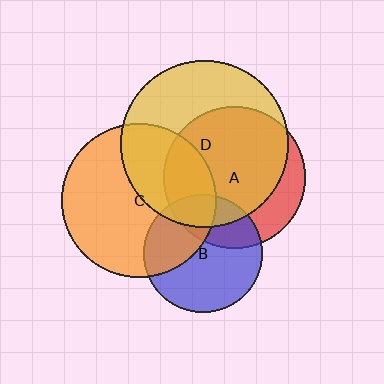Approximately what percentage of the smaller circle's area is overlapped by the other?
Approximately 35%.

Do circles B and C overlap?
Yes.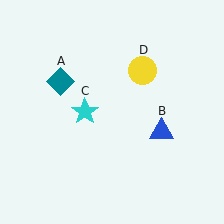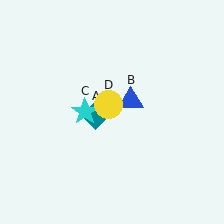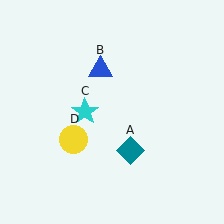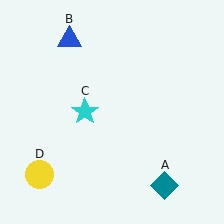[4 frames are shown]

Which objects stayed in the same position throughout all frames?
Cyan star (object C) remained stationary.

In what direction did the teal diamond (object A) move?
The teal diamond (object A) moved down and to the right.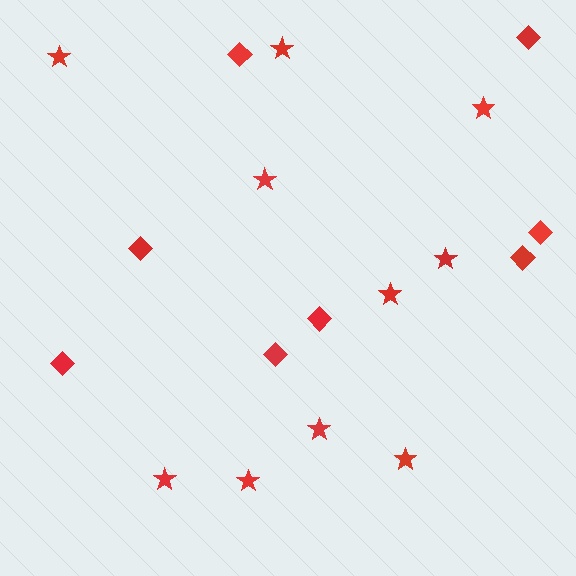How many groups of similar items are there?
There are 2 groups: one group of diamonds (8) and one group of stars (10).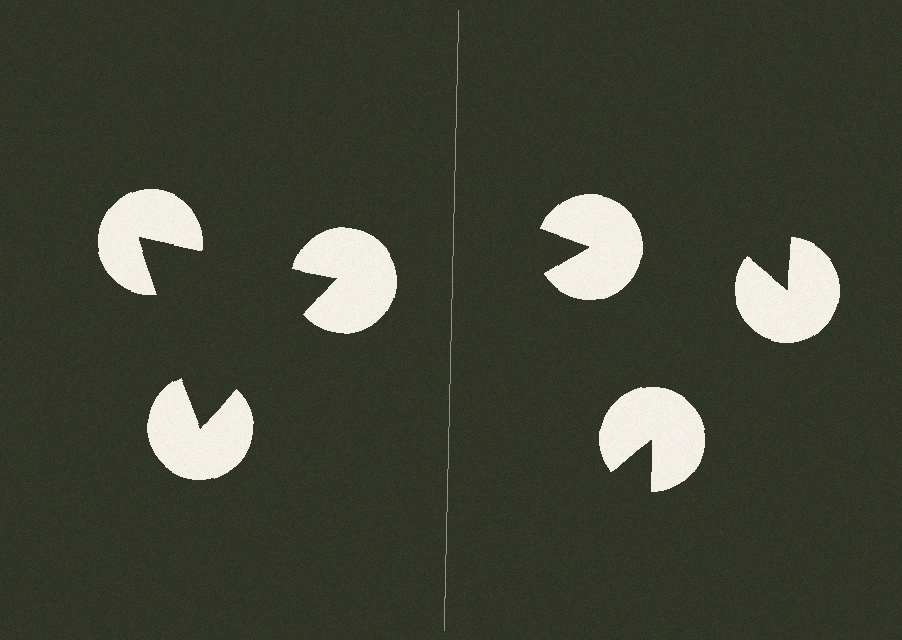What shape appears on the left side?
An illusory triangle.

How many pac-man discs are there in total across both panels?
6 — 3 on each side.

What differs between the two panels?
The pac-man discs are positioned identically on both sides; only the wedge orientations differ. On the left they align to a triangle; on the right they are misaligned.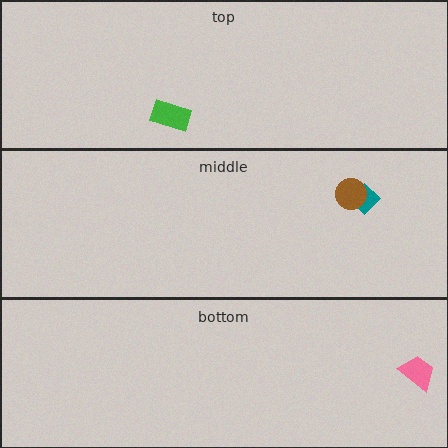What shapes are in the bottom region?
The pink trapezoid.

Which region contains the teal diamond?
The middle region.